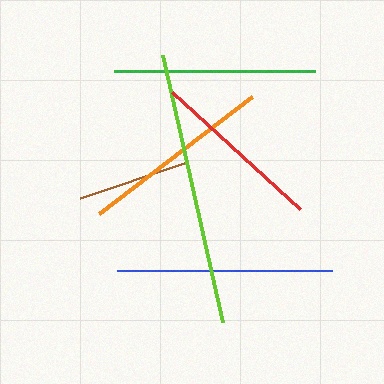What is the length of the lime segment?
The lime segment is approximately 274 pixels long.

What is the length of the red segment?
The red segment is approximately 173 pixels long.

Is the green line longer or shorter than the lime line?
The lime line is longer than the green line.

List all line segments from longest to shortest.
From longest to shortest: lime, blue, green, orange, red, brown.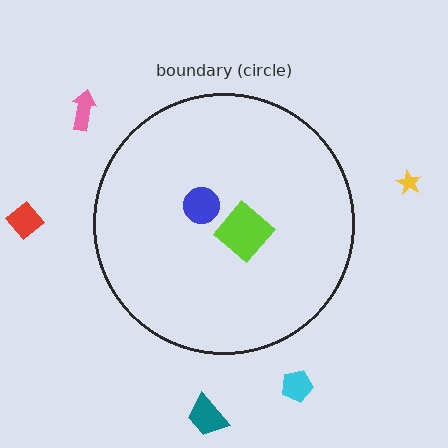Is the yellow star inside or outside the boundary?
Outside.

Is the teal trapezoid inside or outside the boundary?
Outside.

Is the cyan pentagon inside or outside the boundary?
Outside.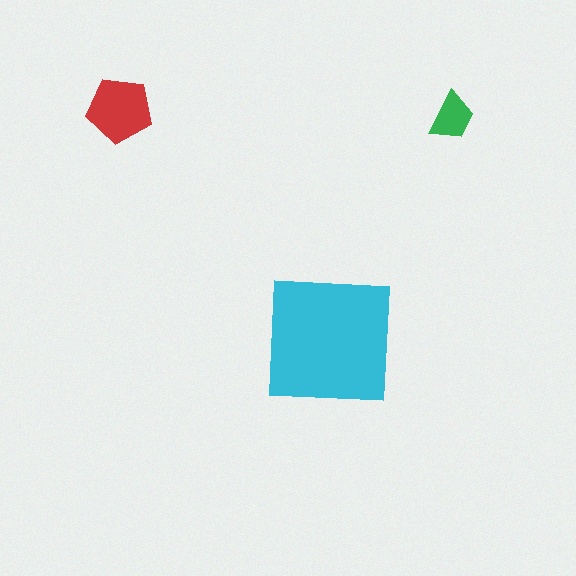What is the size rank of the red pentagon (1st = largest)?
2nd.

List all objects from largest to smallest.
The cyan square, the red pentagon, the green trapezoid.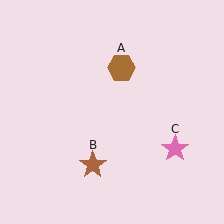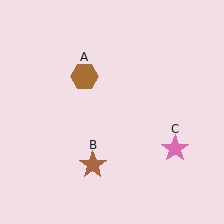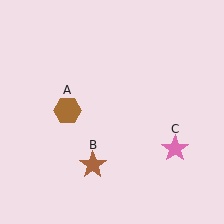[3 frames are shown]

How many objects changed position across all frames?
1 object changed position: brown hexagon (object A).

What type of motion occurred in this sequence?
The brown hexagon (object A) rotated counterclockwise around the center of the scene.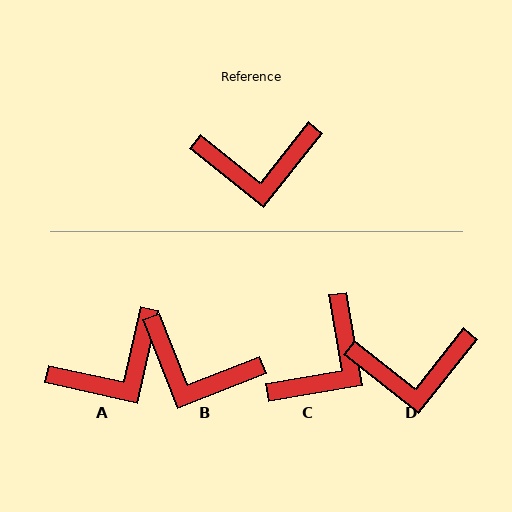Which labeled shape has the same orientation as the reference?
D.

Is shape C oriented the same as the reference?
No, it is off by about 48 degrees.